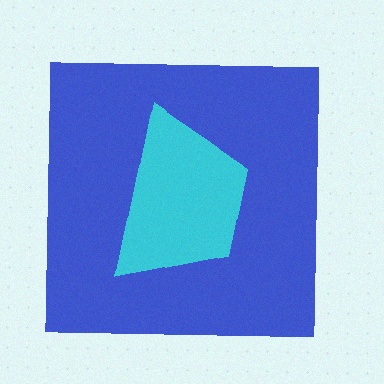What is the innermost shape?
The cyan trapezoid.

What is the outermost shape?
The blue square.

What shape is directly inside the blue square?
The cyan trapezoid.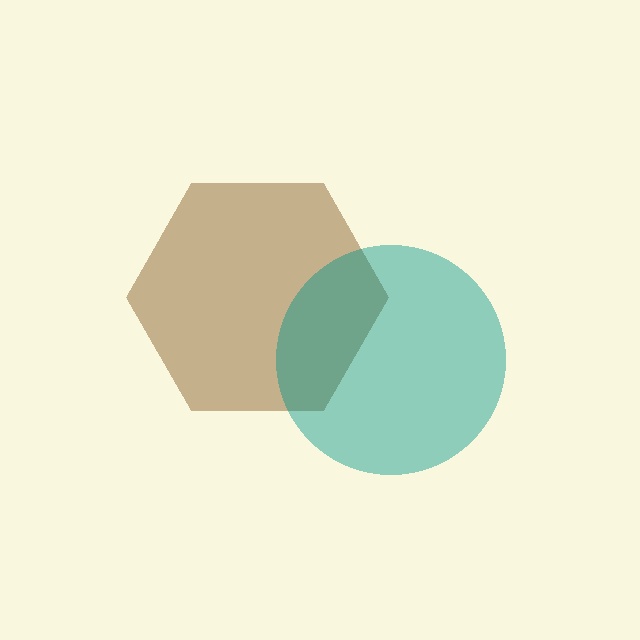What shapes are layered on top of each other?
The layered shapes are: a brown hexagon, a teal circle.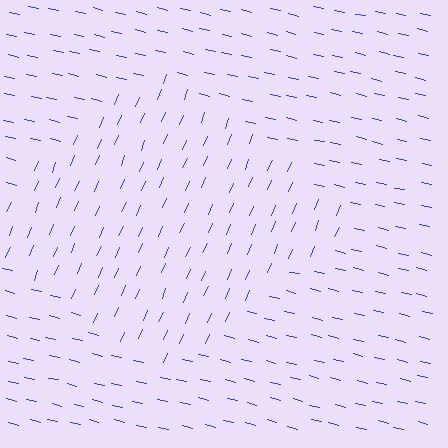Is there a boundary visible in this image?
Yes, there is a texture boundary formed by a change in line orientation.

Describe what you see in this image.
The image is filled with small blue line segments. A diamond region in the image has lines oriented differently from the surrounding lines, creating a visible texture boundary.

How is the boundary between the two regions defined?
The boundary is defined purely by a change in line orientation (approximately 81 degrees difference). All lines are the same color and thickness.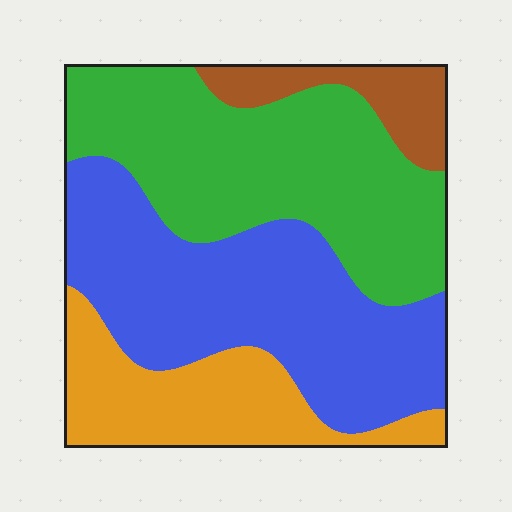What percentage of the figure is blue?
Blue covers about 35% of the figure.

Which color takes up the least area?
Brown, at roughly 10%.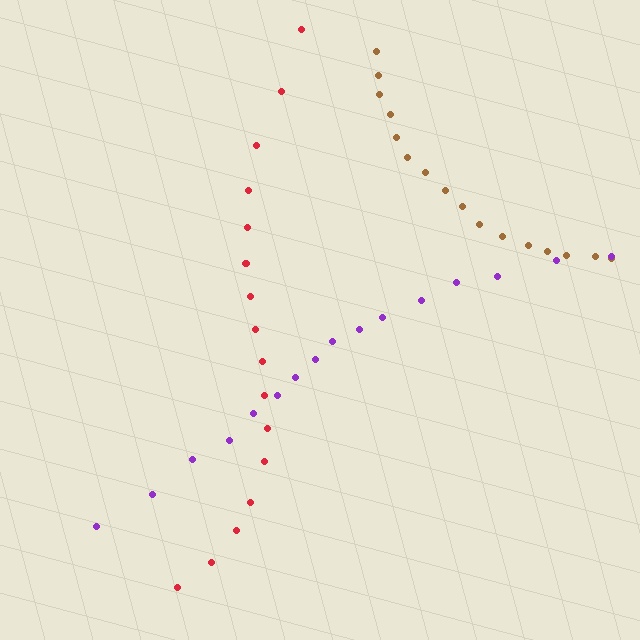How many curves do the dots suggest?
There are 3 distinct paths.